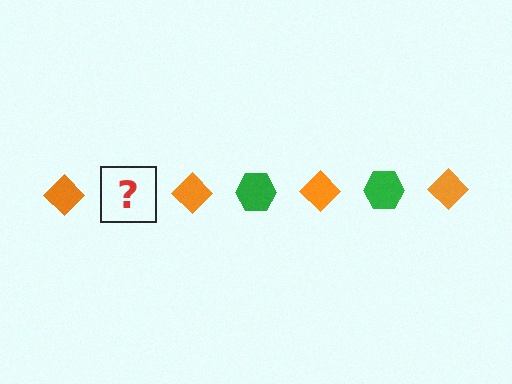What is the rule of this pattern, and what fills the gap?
The rule is that the pattern alternates between orange diamond and green hexagon. The gap should be filled with a green hexagon.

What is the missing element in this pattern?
The missing element is a green hexagon.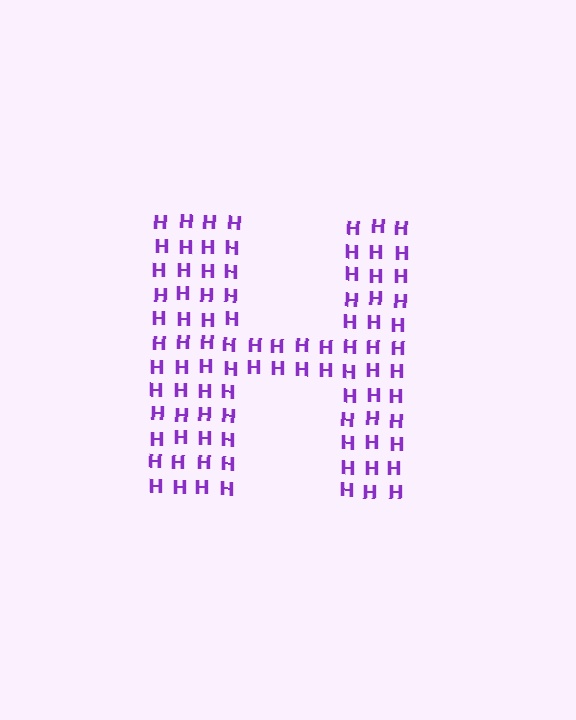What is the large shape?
The large shape is the letter H.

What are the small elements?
The small elements are letter H's.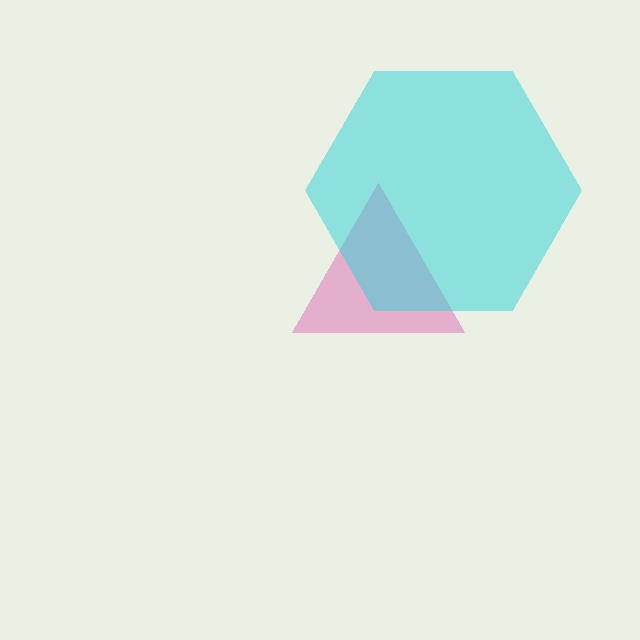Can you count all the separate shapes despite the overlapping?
Yes, there are 2 separate shapes.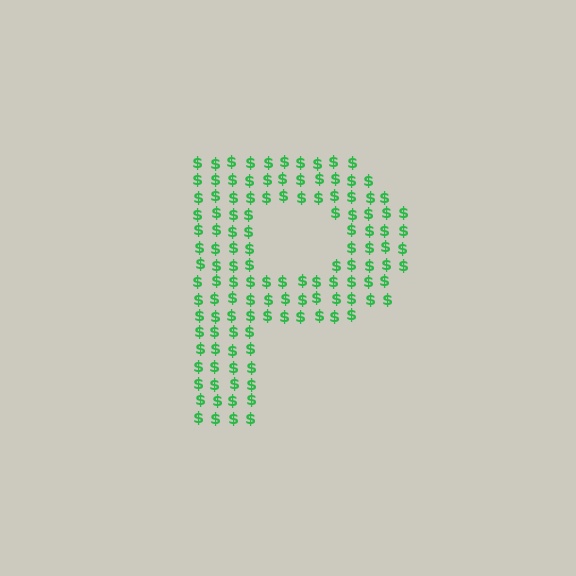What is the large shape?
The large shape is the letter P.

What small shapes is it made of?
It is made of small dollar signs.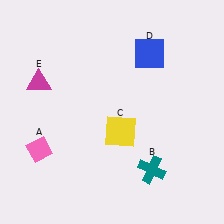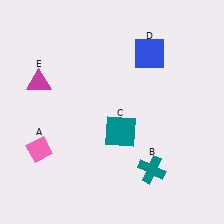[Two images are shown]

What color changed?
The square (C) changed from yellow in Image 1 to teal in Image 2.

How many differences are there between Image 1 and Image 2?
There is 1 difference between the two images.